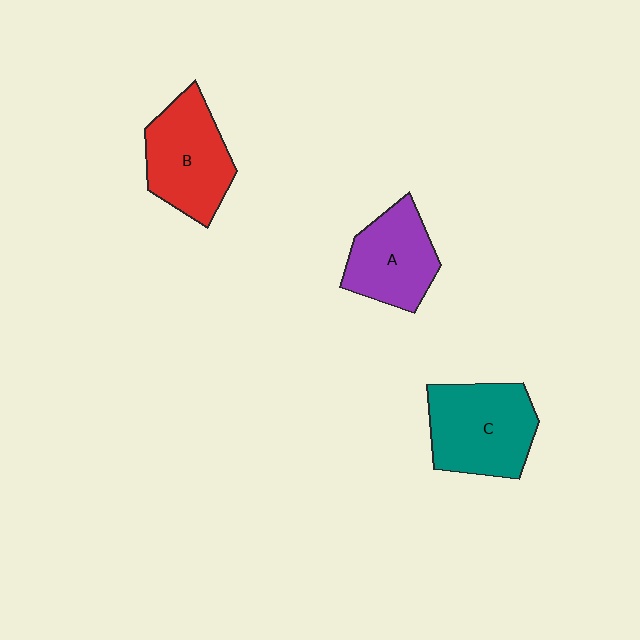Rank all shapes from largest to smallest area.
From largest to smallest: C (teal), B (red), A (purple).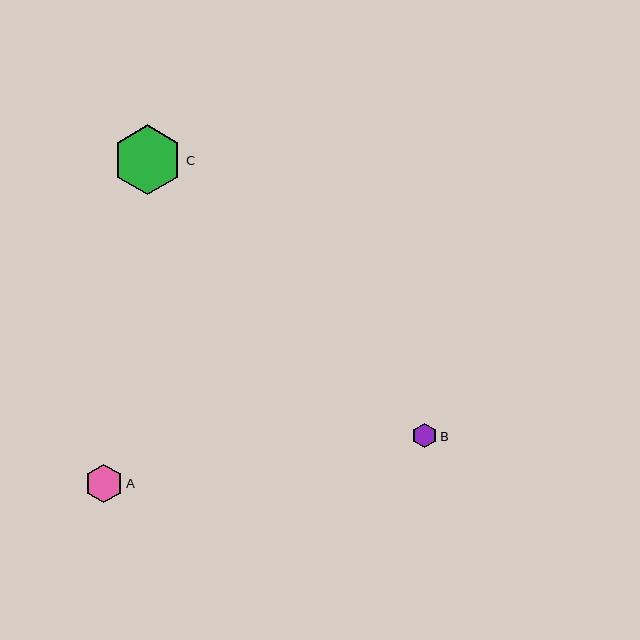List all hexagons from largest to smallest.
From largest to smallest: C, A, B.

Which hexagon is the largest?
Hexagon C is the largest with a size of approximately 70 pixels.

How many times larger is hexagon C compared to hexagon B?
Hexagon C is approximately 2.8 times the size of hexagon B.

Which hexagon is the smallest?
Hexagon B is the smallest with a size of approximately 25 pixels.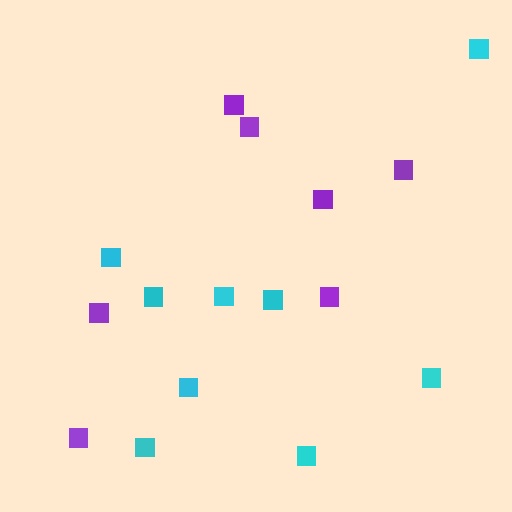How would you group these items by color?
There are 2 groups: one group of cyan squares (9) and one group of purple squares (7).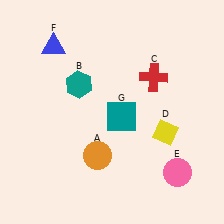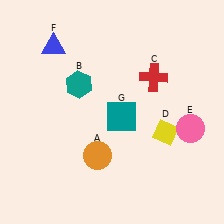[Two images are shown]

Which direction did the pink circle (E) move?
The pink circle (E) moved up.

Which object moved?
The pink circle (E) moved up.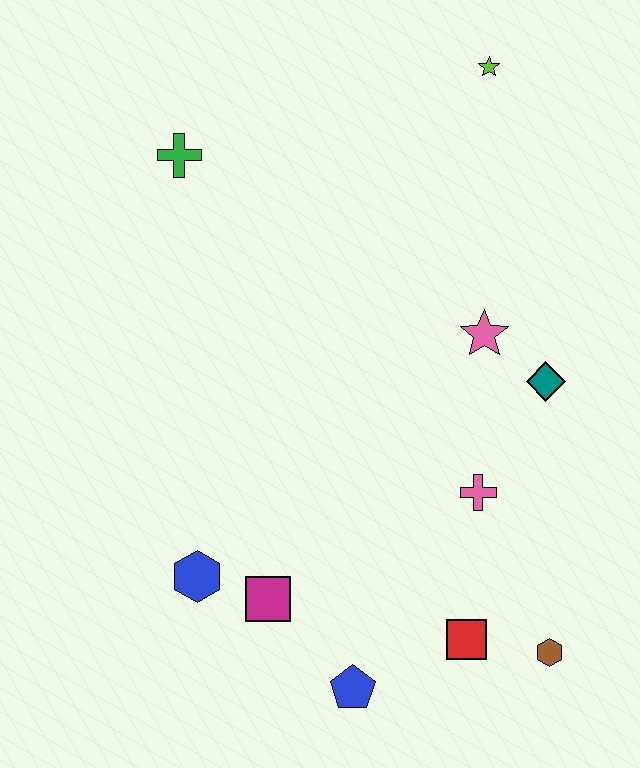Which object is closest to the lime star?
The pink star is closest to the lime star.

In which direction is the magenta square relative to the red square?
The magenta square is to the left of the red square.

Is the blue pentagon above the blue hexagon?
No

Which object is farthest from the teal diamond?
The green cross is farthest from the teal diamond.